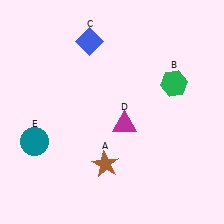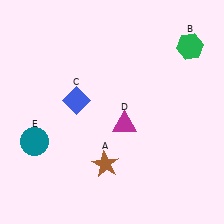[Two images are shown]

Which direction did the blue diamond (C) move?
The blue diamond (C) moved down.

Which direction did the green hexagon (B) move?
The green hexagon (B) moved up.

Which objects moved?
The objects that moved are: the green hexagon (B), the blue diamond (C).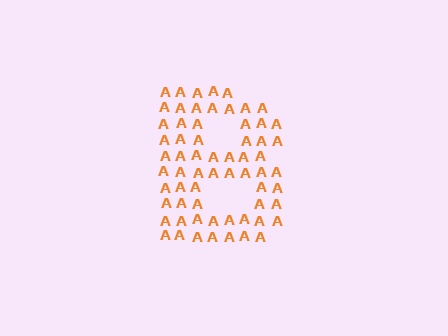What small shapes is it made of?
It is made of small letter A's.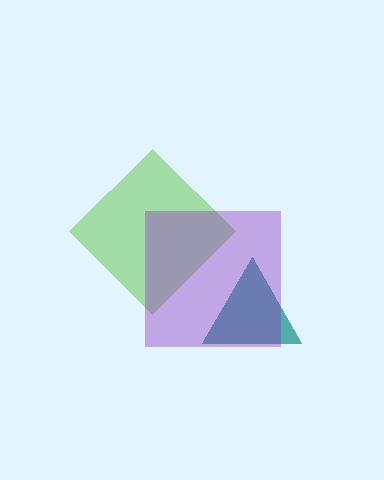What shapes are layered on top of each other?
The layered shapes are: a lime diamond, a teal triangle, a purple square.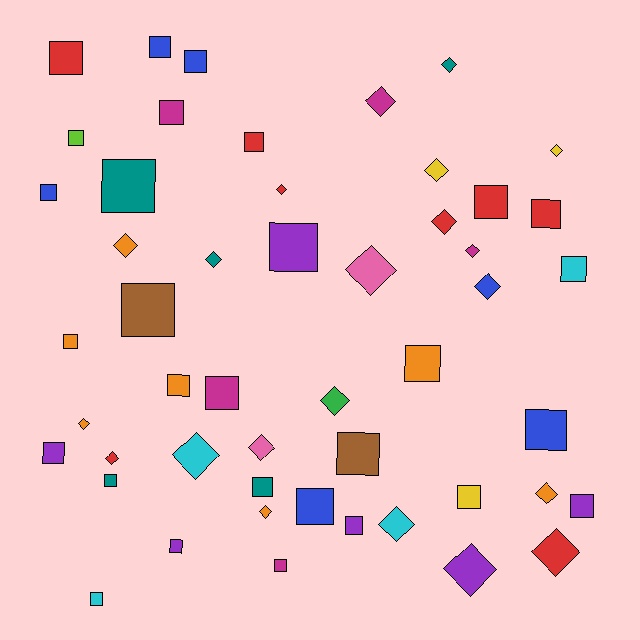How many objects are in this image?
There are 50 objects.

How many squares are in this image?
There are 29 squares.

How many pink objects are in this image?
There are 2 pink objects.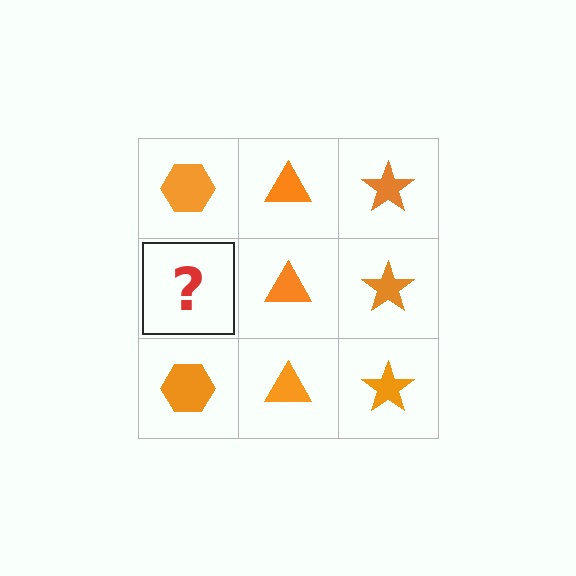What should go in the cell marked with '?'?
The missing cell should contain an orange hexagon.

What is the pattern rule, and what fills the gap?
The rule is that each column has a consistent shape. The gap should be filled with an orange hexagon.